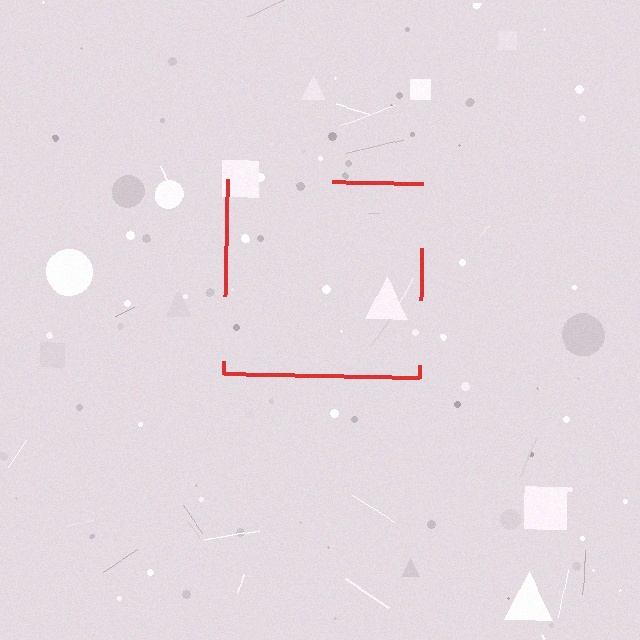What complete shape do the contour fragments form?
The contour fragments form a square.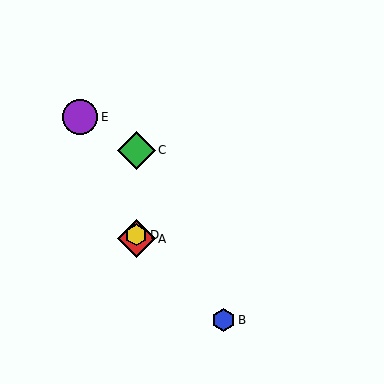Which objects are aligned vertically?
Objects A, C, D are aligned vertically.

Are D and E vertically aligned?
No, D is at x≈136 and E is at x≈80.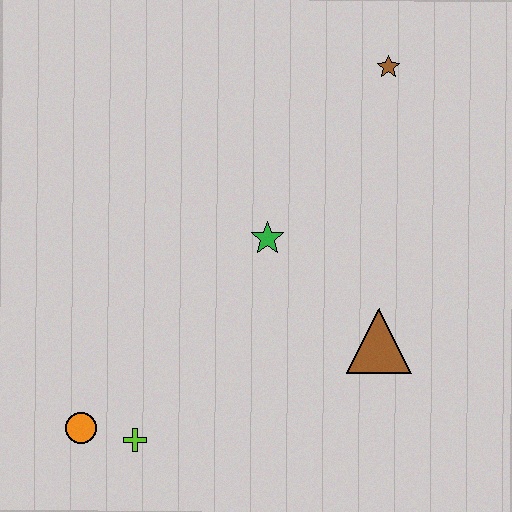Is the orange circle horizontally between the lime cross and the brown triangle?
No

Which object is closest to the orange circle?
The lime cross is closest to the orange circle.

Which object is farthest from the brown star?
The orange circle is farthest from the brown star.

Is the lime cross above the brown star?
No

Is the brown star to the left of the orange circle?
No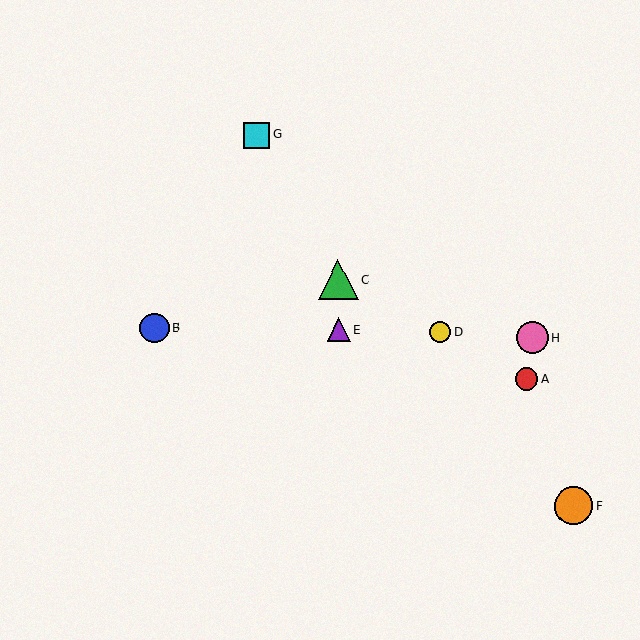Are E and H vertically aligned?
No, E is at x≈339 and H is at x≈533.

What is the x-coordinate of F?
Object F is at x≈574.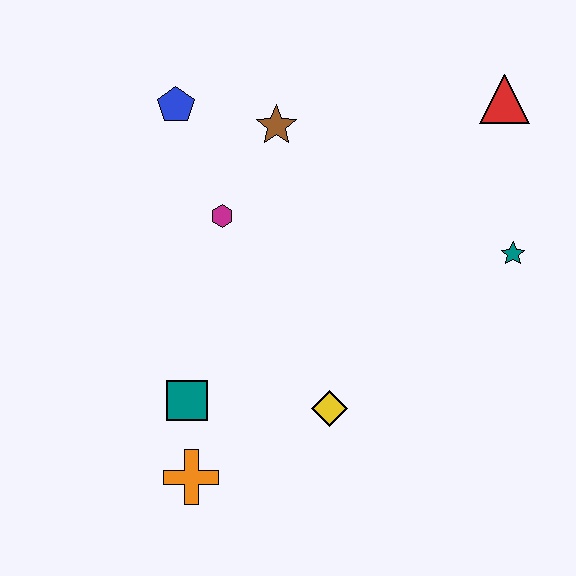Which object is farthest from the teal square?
The red triangle is farthest from the teal square.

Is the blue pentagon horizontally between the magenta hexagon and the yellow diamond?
No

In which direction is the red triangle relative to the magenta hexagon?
The red triangle is to the right of the magenta hexagon.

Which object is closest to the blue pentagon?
The brown star is closest to the blue pentagon.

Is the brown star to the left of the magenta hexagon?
No